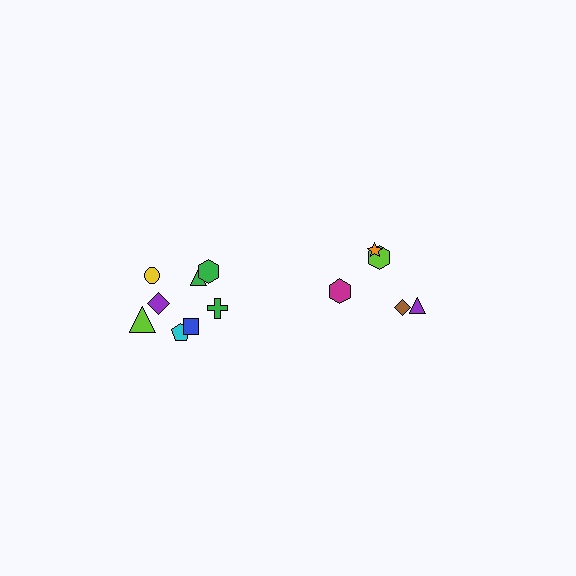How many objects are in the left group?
There are 8 objects.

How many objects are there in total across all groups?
There are 13 objects.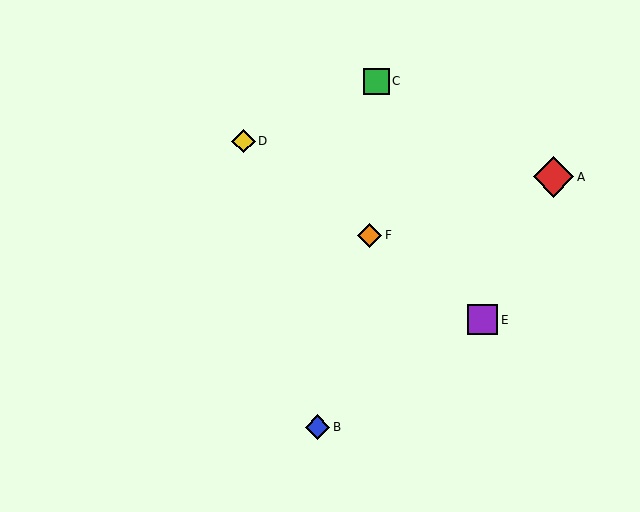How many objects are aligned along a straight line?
3 objects (D, E, F) are aligned along a straight line.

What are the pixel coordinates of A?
Object A is at (553, 177).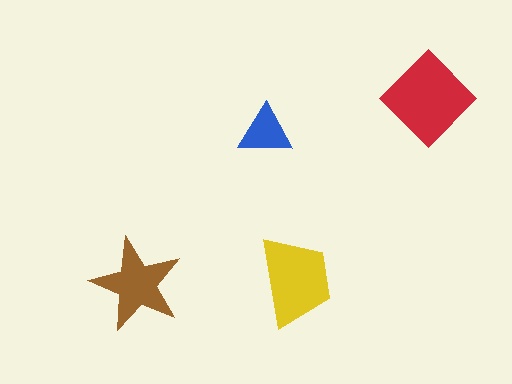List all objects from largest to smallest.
The red diamond, the yellow trapezoid, the brown star, the blue triangle.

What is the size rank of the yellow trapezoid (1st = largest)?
2nd.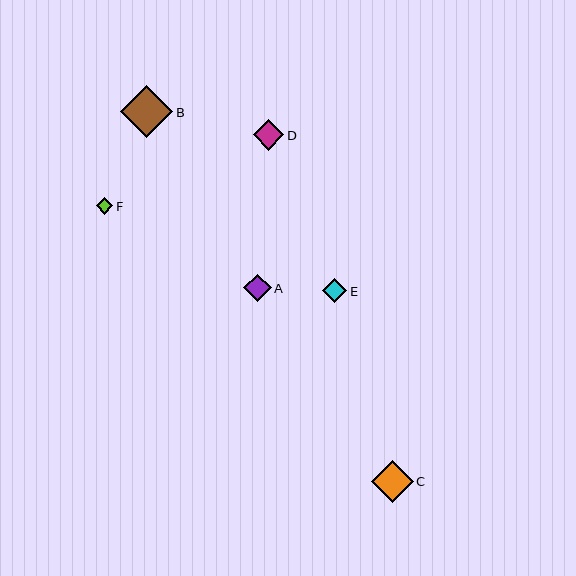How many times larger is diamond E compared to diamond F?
Diamond E is approximately 1.5 times the size of diamond F.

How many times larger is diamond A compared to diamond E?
Diamond A is approximately 1.1 times the size of diamond E.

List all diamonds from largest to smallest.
From largest to smallest: B, C, D, A, E, F.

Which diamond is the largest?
Diamond B is the largest with a size of approximately 52 pixels.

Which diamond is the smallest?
Diamond F is the smallest with a size of approximately 16 pixels.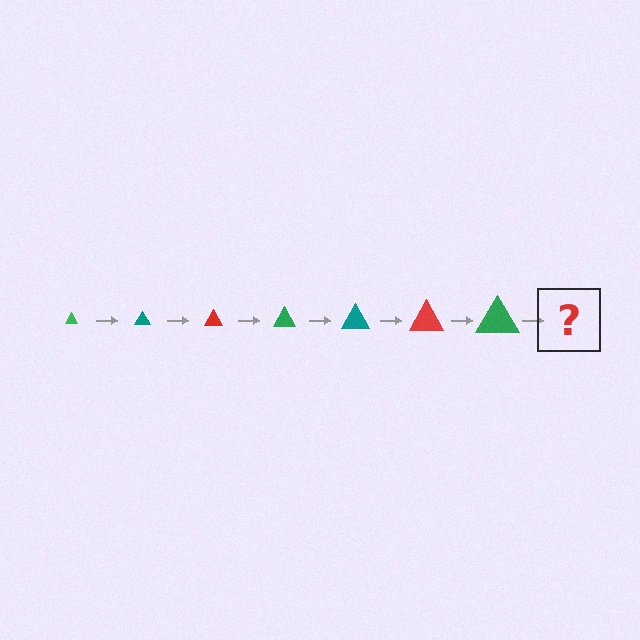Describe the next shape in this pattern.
It should be a teal triangle, larger than the previous one.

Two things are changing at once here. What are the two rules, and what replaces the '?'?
The two rules are that the triangle grows larger each step and the color cycles through green, teal, and red. The '?' should be a teal triangle, larger than the previous one.